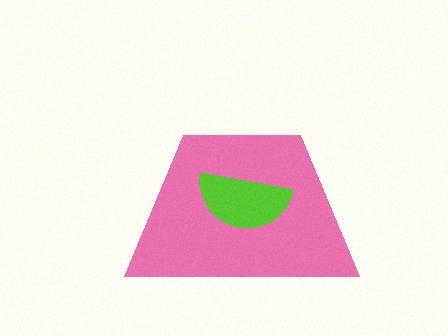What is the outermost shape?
The pink trapezoid.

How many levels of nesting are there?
2.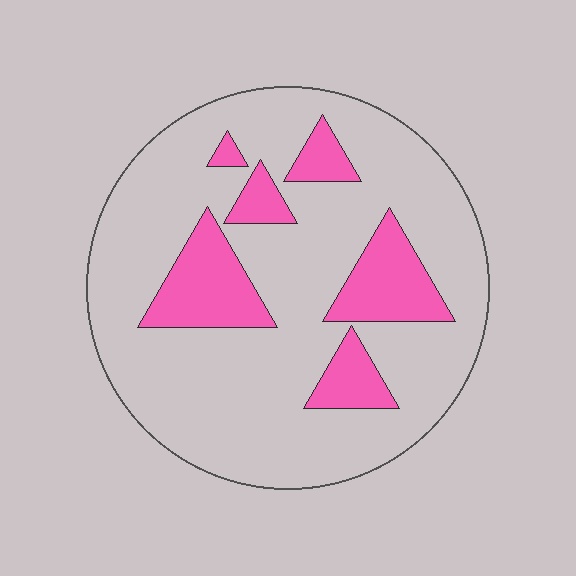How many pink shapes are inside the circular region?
6.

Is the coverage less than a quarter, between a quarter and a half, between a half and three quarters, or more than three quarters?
Less than a quarter.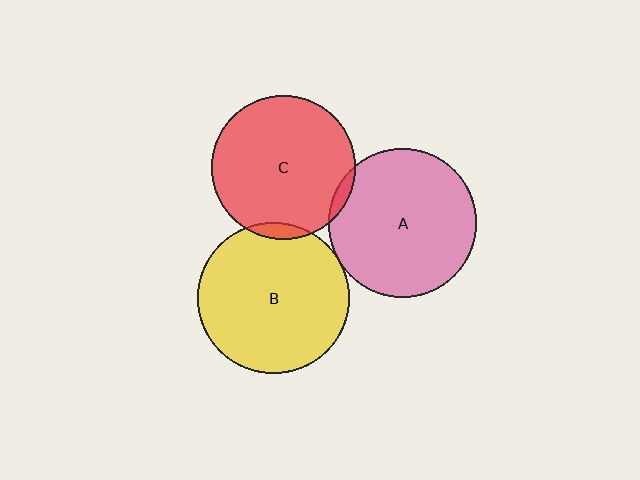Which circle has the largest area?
Circle B (yellow).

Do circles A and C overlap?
Yes.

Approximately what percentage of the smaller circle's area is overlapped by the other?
Approximately 5%.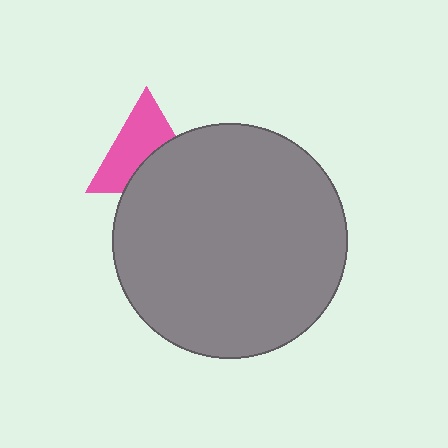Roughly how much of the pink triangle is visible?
About half of it is visible (roughly 57%).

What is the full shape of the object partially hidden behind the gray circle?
The partially hidden object is a pink triangle.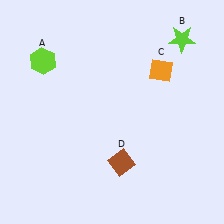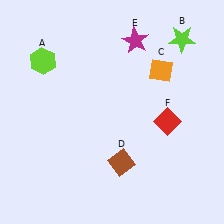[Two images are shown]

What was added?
A magenta star (E), a red diamond (F) were added in Image 2.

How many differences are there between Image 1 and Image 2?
There are 2 differences between the two images.